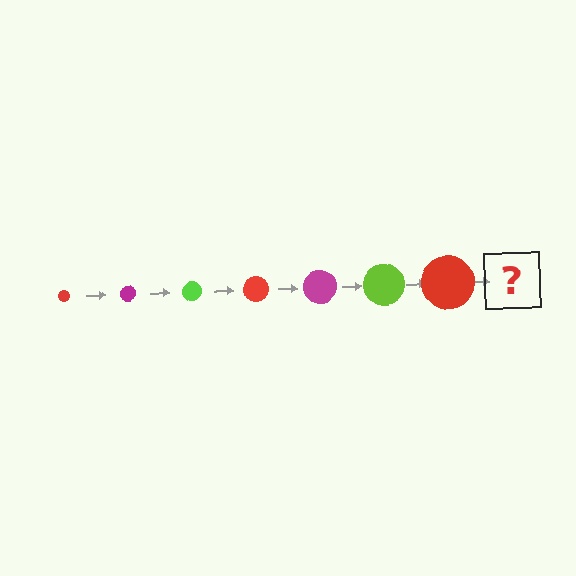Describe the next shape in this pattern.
It should be a magenta circle, larger than the previous one.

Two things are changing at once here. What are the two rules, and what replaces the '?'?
The two rules are that the circle grows larger each step and the color cycles through red, magenta, and lime. The '?' should be a magenta circle, larger than the previous one.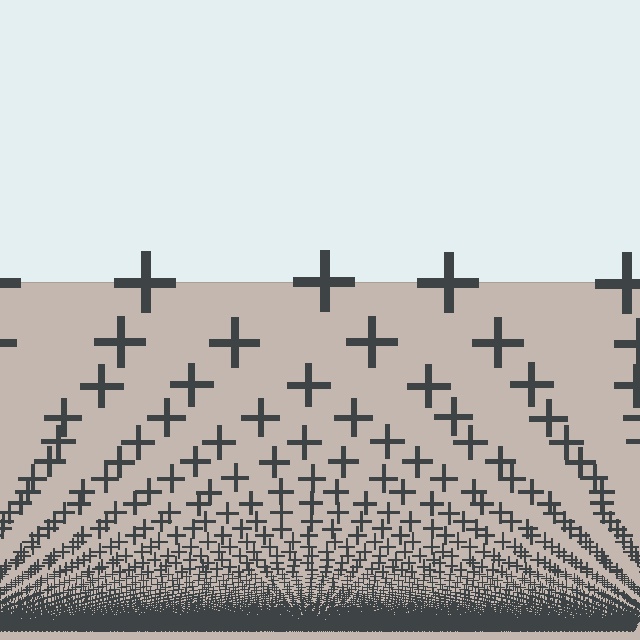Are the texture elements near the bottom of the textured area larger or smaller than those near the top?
Smaller. The gradient is inverted — elements near the bottom are smaller and denser.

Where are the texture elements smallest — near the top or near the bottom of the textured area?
Near the bottom.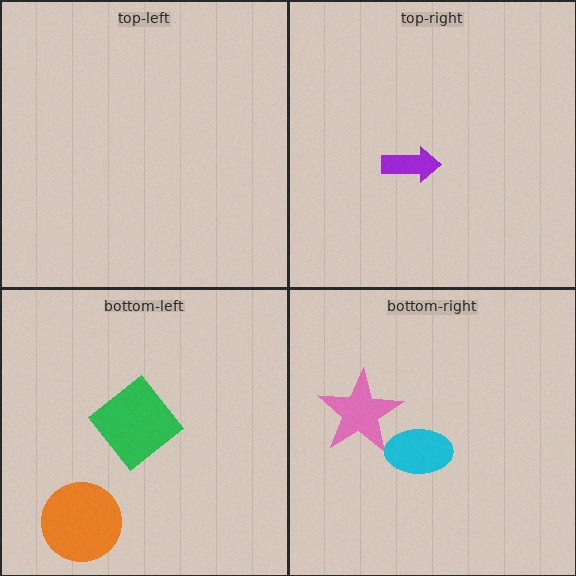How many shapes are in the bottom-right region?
2.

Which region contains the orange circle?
The bottom-left region.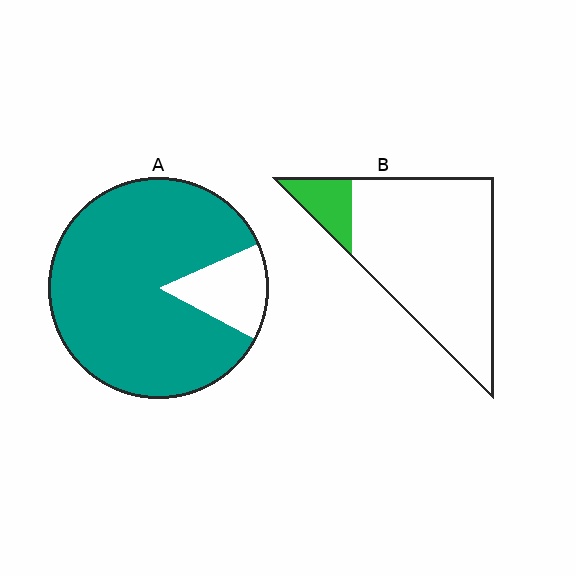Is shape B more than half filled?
No.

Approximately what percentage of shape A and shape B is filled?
A is approximately 85% and B is approximately 15%.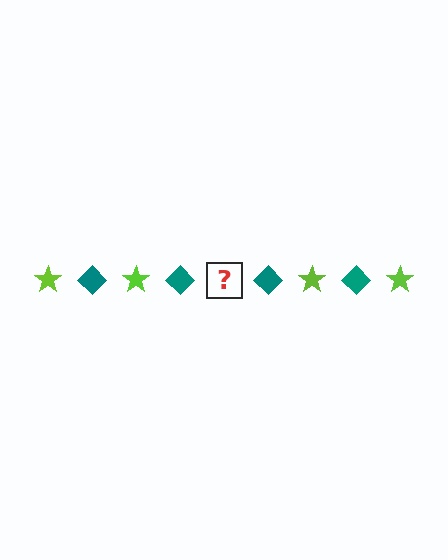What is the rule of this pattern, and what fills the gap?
The rule is that the pattern alternates between lime star and teal diamond. The gap should be filled with a lime star.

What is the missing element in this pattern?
The missing element is a lime star.